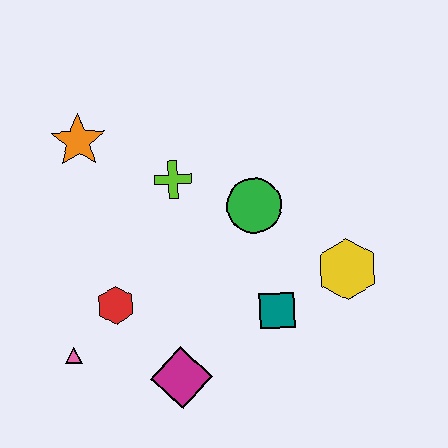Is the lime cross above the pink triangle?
Yes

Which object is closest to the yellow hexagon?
The teal square is closest to the yellow hexagon.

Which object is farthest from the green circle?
The pink triangle is farthest from the green circle.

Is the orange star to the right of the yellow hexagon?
No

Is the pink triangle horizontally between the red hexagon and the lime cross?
No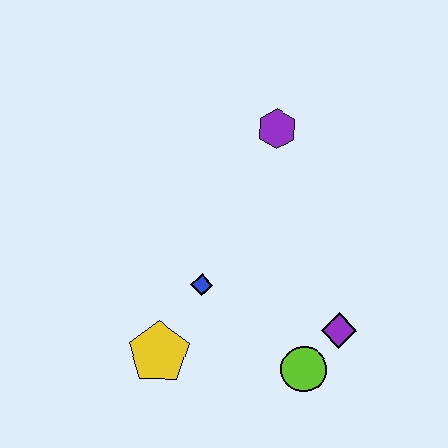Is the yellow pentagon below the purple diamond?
Yes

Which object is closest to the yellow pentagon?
The blue diamond is closest to the yellow pentagon.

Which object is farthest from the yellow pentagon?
The purple hexagon is farthest from the yellow pentagon.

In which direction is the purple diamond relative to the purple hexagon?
The purple diamond is below the purple hexagon.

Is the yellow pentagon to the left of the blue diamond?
Yes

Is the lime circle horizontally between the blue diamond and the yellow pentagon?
No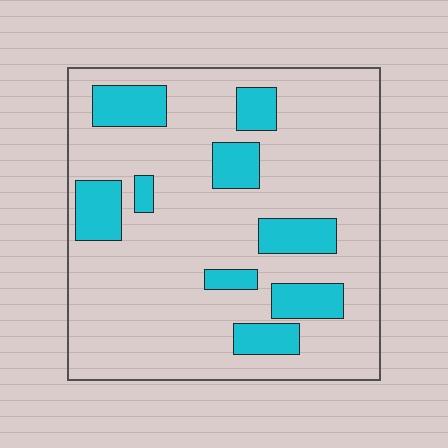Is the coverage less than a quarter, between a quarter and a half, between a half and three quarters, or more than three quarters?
Less than a quarter.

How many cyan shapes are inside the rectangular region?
9.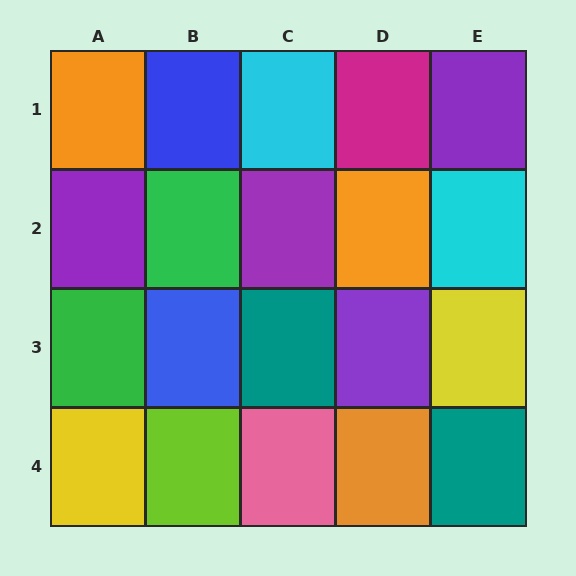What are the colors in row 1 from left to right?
Orange, blue, cyan, magenta, purple.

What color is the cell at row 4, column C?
Pink.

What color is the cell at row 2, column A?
Purple.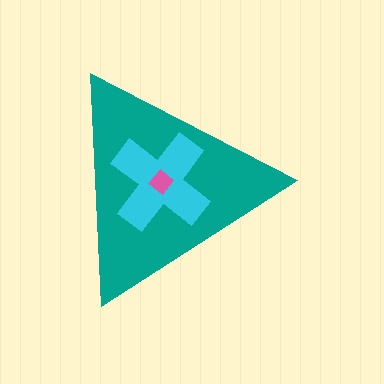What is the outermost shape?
The teal triangle.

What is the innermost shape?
The pink diamond.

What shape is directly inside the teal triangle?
The cyan cross.